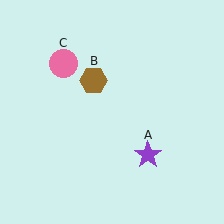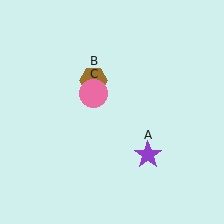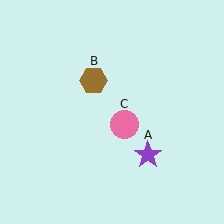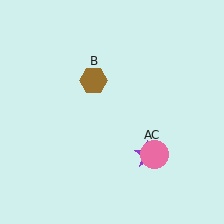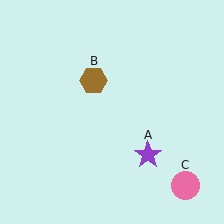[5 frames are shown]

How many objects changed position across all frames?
1 object changed position: pink circle (object C).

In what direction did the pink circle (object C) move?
The pink circle (object C) moved down and to the right.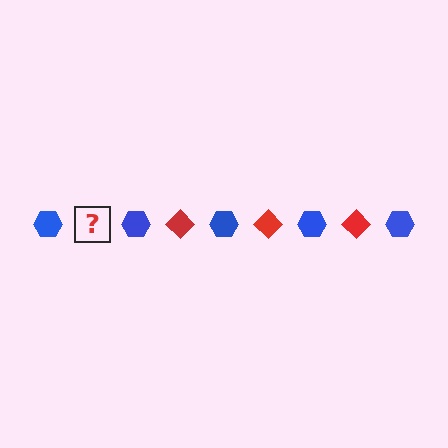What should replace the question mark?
The question mark should be replaced with a red diamond.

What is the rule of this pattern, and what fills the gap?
The rule is that the pattern alternates between blue hexagon and red diamond. The gap should be filled with a red diamond.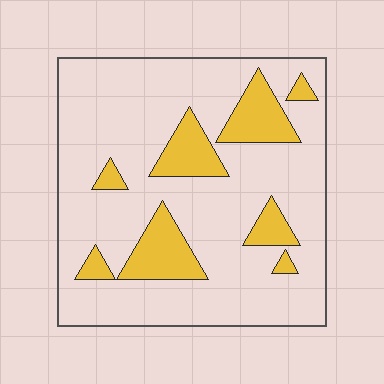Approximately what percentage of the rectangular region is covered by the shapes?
Approximately 20%.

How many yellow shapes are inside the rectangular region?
8.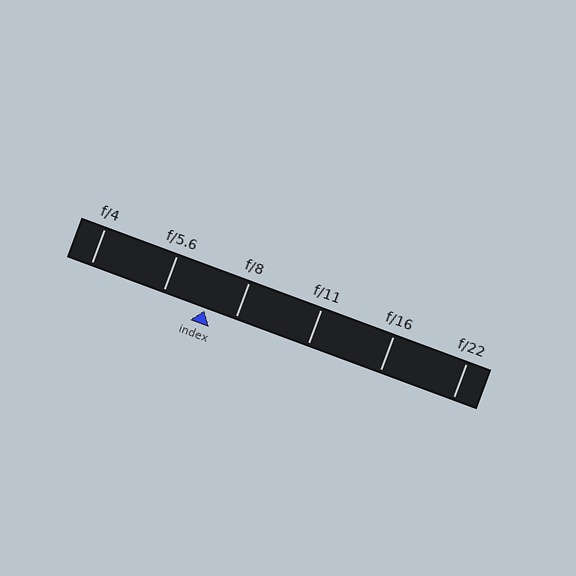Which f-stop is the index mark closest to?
The index mark is closest to f/8.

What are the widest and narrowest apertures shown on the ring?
The widest aperture shown is f/4 and the narrowest is f/22.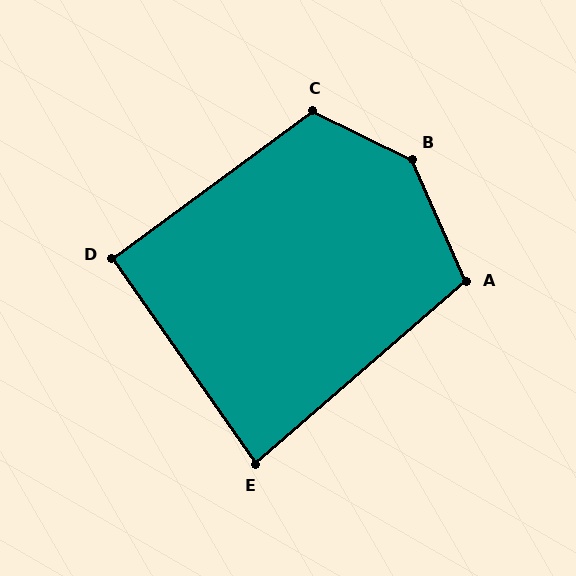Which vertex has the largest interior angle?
B, at approximately 140 degrees.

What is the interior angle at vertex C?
Approximately 118 degrees (obtuse).